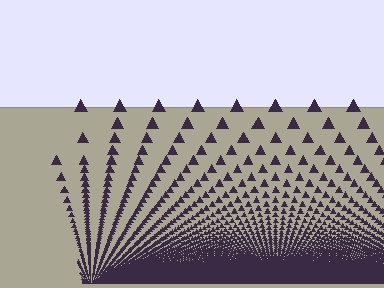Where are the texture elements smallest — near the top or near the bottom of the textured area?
Near the bottom.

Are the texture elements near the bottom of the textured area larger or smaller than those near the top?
Smaller. The gradient is inverted — elements near the bottom are smaller and denser.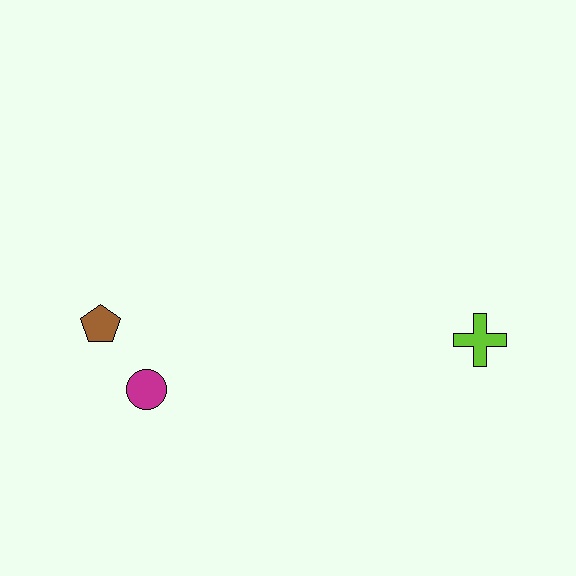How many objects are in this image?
There are 3 objects.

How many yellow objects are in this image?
There are no yellow objects.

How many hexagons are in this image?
There are no hexagons.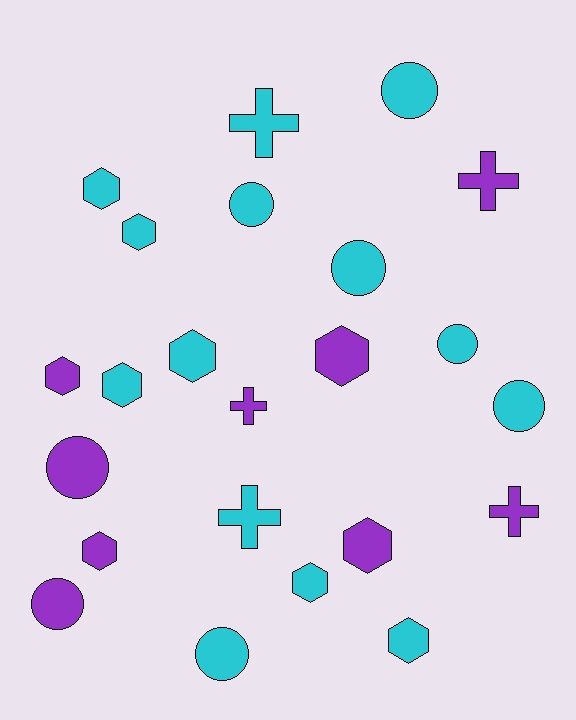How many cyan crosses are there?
There are 2 cyan crosses.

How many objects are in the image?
There are 23 objects.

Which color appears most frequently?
Cyan, with 14 objects.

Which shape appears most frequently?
Hexagon, with 10 objects.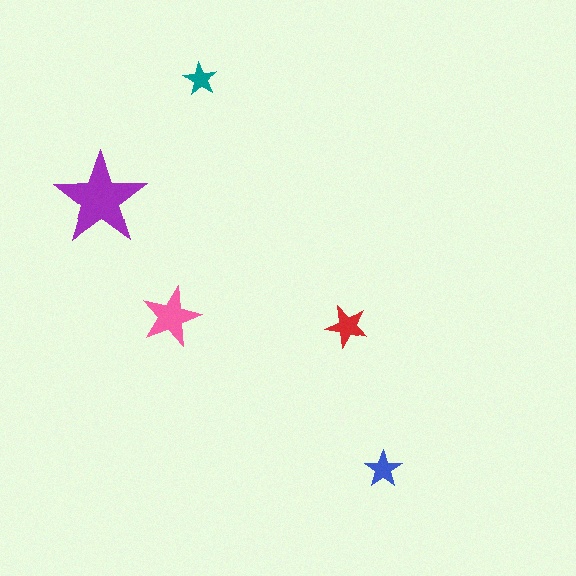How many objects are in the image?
There are 5 objects in the image.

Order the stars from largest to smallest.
the purple one, the pink one, the red one, the blue one, the teal one.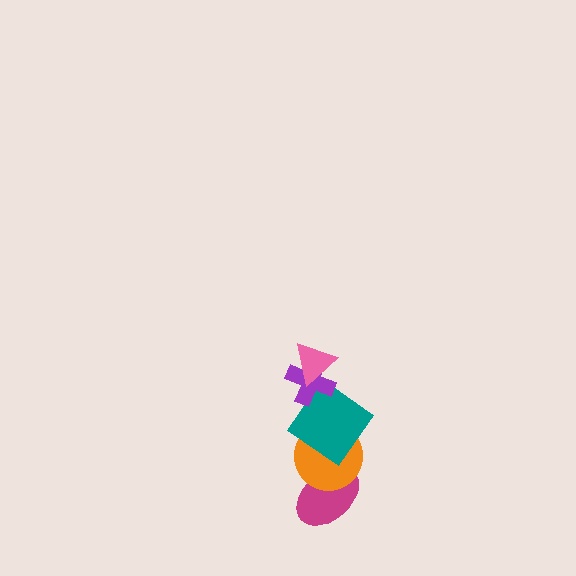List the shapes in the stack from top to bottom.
From top to bottom: the pink triangle, the purple cross, the teal diamond, the orange circle, the magenta ellipse.